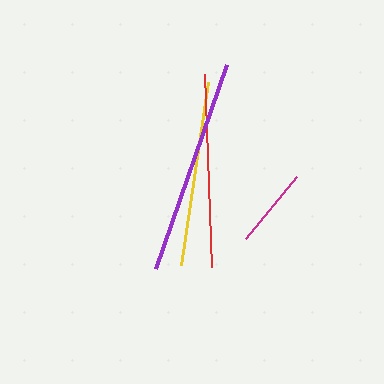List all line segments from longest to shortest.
From longest to shortest: purple, red, yellow, magenta.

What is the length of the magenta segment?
The magenta segment is approximately 79 pixels long.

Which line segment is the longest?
The purple line is the longest at approximately 216 pixels.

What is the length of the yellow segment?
The yellow segment is approximately 185 pixels long.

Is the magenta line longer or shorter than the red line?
The red line is longer than the magenta line.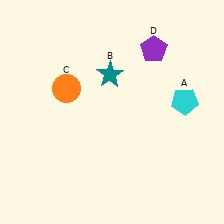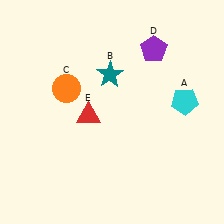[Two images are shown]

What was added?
A red triangle (E) was added in Image 2.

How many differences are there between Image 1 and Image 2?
There is 1 difference between the two images.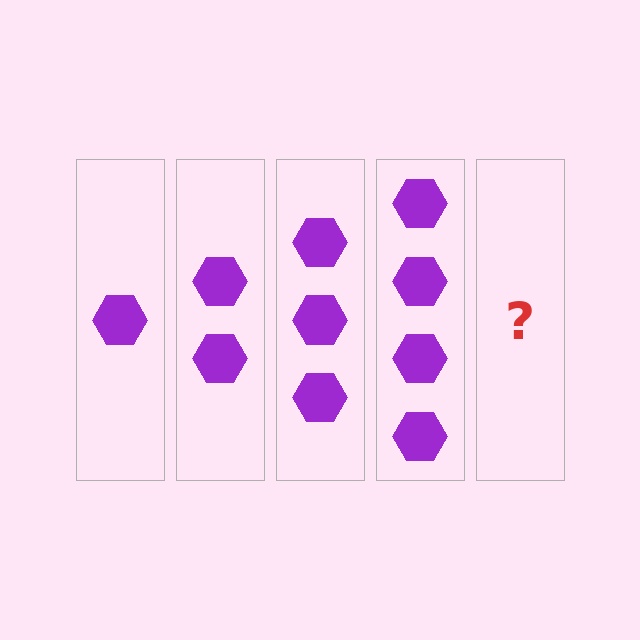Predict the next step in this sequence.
The next step is 5 hexagons.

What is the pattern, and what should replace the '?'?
The pattern is that each step adds one more hexagon. The '?' should be 5 hexagons.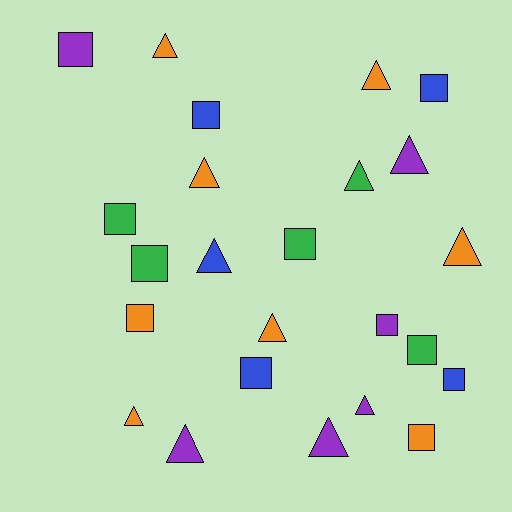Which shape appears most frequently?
Triangle, with 12 objects.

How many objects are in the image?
There are 24 objects.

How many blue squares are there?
There are 4 blue squares.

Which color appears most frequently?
Orange, with 8 objects.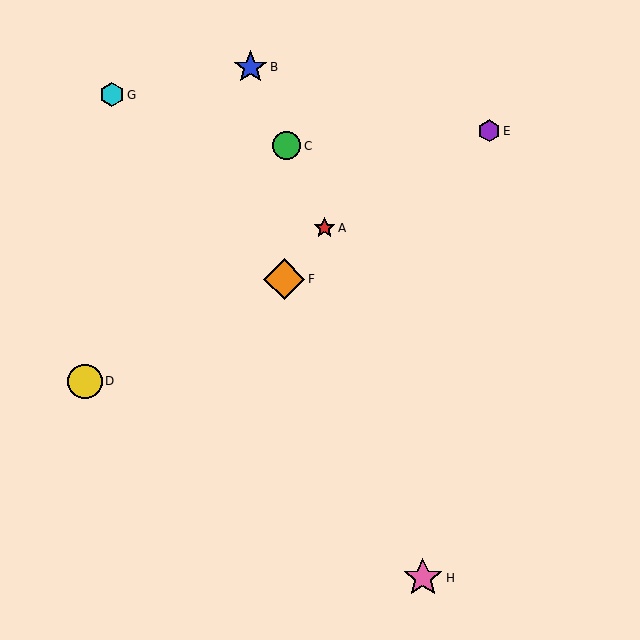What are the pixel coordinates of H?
Object H is at (423, 578).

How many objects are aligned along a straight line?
3 objects (A, B, C) are aligned along a straight line.